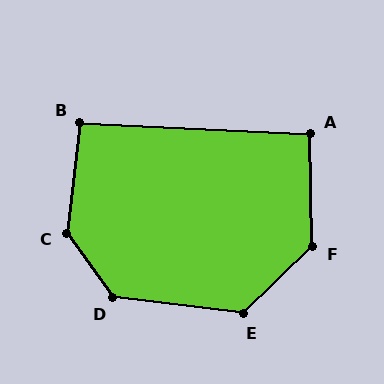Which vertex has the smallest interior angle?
A, at approximately 94 degrees.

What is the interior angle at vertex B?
Approximately 94 degrees (approximately right).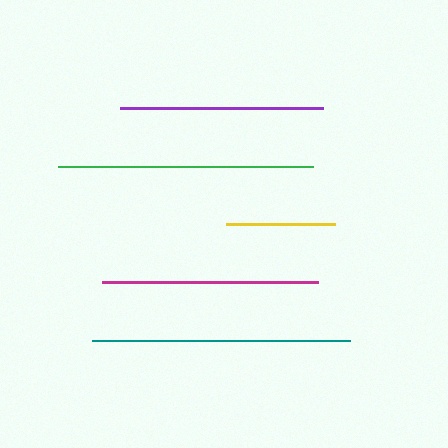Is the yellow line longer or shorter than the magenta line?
The magenta line is longer than the yellow line.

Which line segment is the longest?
The teal line is the longest at approximately 258 pixels.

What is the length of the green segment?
The green segment is approximately 255 pixels long.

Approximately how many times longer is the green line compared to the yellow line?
The green line is approximately 2.3 times the length of the yellow line.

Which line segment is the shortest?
The yellow line is the shortest at approximately 110 pixels.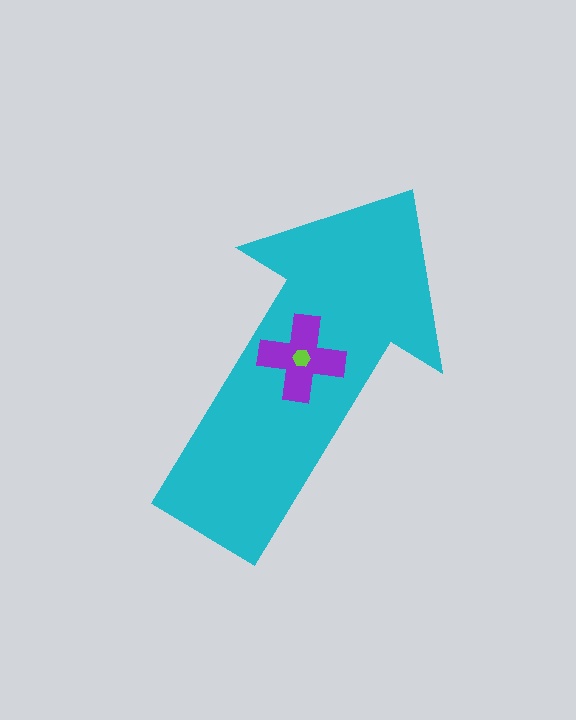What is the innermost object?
The lime hexagon.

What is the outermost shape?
The cyan arrow.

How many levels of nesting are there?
3.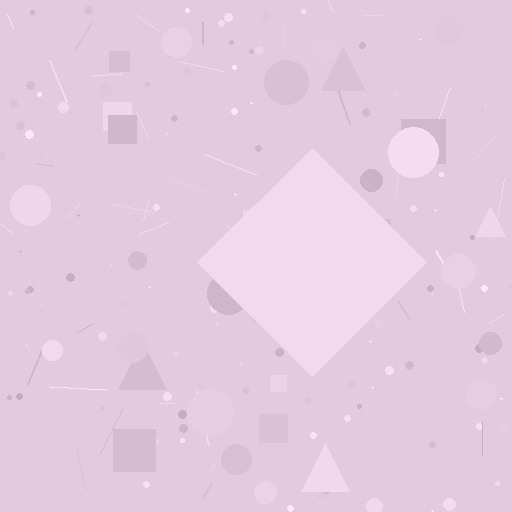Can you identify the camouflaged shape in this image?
The camouflaged shape is a diamond.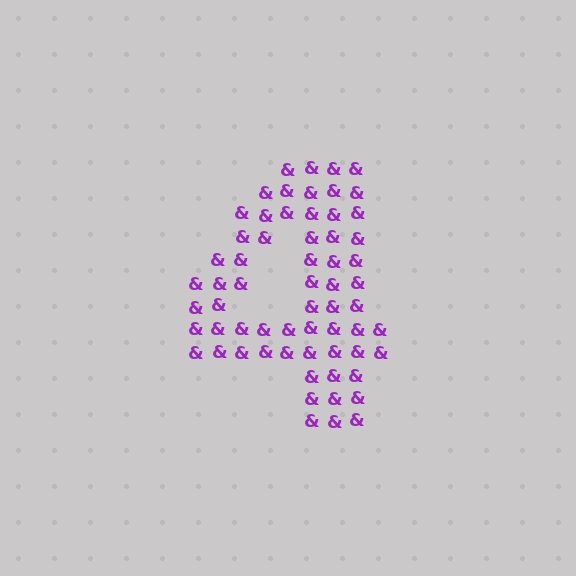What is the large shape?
The large shape is the digit 4.